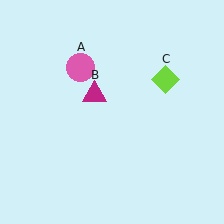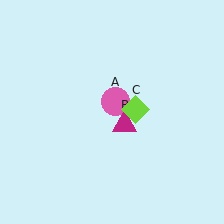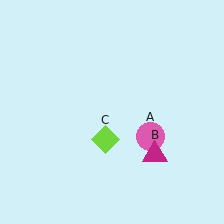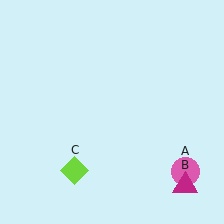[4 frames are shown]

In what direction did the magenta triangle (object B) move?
The magenta triangle (object B) moved down and to the right.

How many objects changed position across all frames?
3 objects changed position: pink circle (object A), magenta triangle (object B), lime diamond (object C).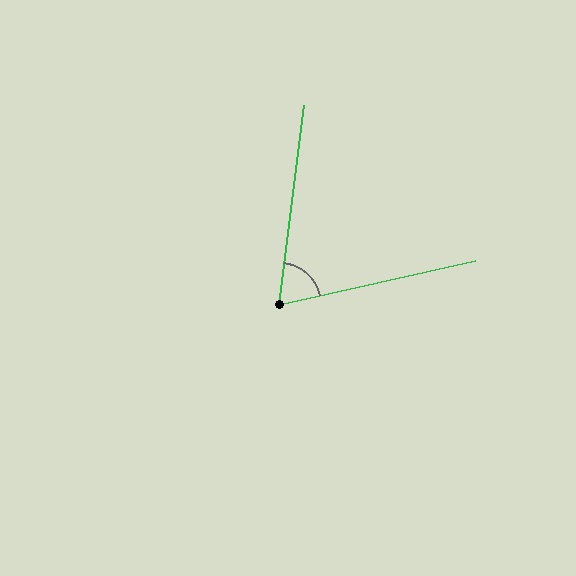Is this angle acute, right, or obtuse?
It is acute.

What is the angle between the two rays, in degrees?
Approximately 70 degrees.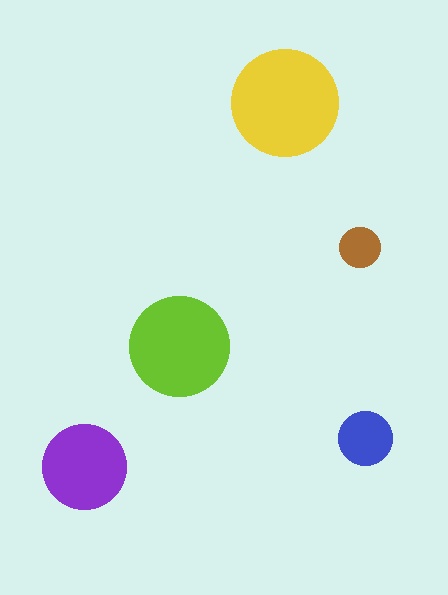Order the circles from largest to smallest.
the yellow one, the lime one, the purple one, the blue one, the brown one.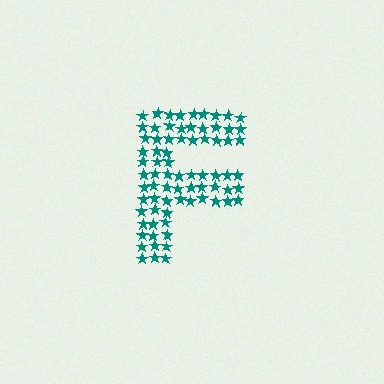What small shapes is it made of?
It is made of small stars.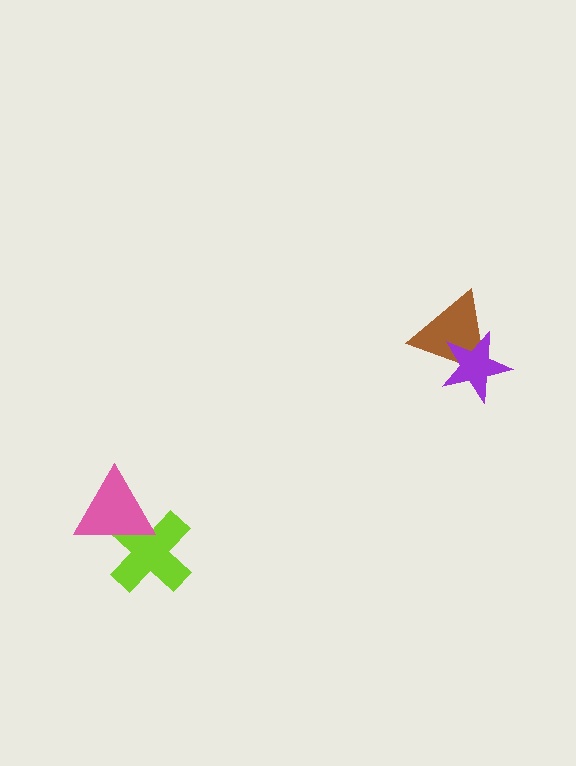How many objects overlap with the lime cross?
1 object overlaps with the lime cross.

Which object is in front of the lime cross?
The pink triangle is in front of the lime cross.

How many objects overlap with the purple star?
1 object overlaps with the purple star.